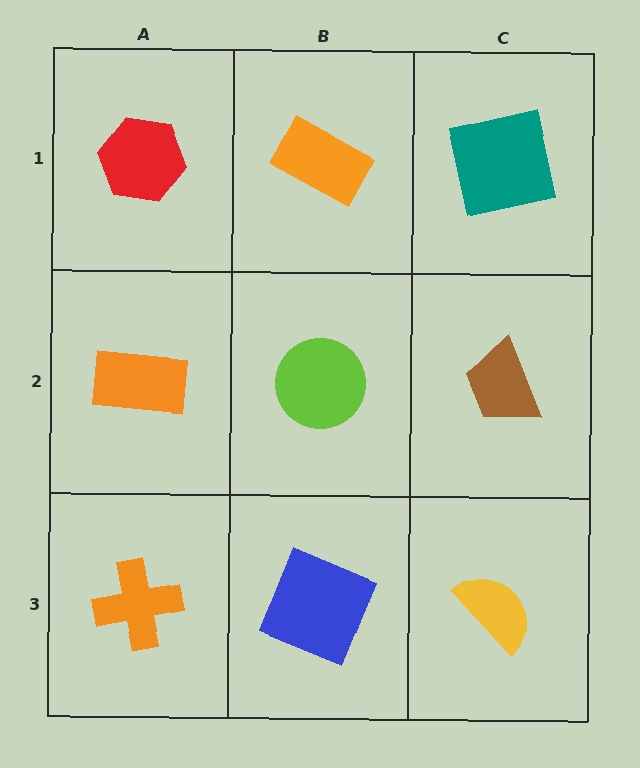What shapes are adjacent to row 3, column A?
An orange rectangle (row 2, column A), a blue square (row 3, column B).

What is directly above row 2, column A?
A red hexagon.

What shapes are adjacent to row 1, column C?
A brown trapezoid (row 2, column C), an orange rectangle (row 1, column B).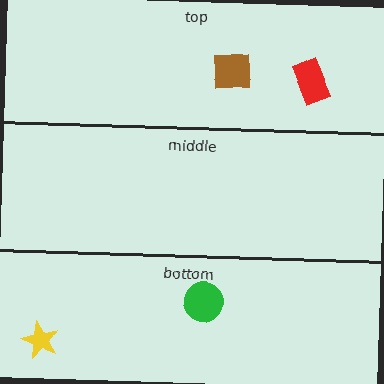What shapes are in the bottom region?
The green circle, the yellow star.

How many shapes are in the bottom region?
2.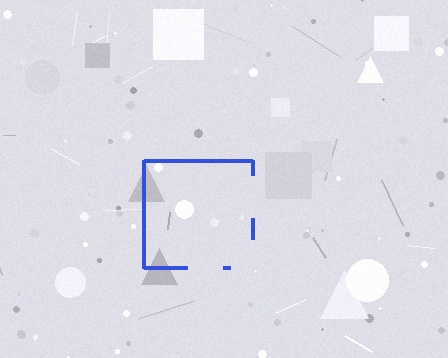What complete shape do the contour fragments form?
The contour fragments form a square.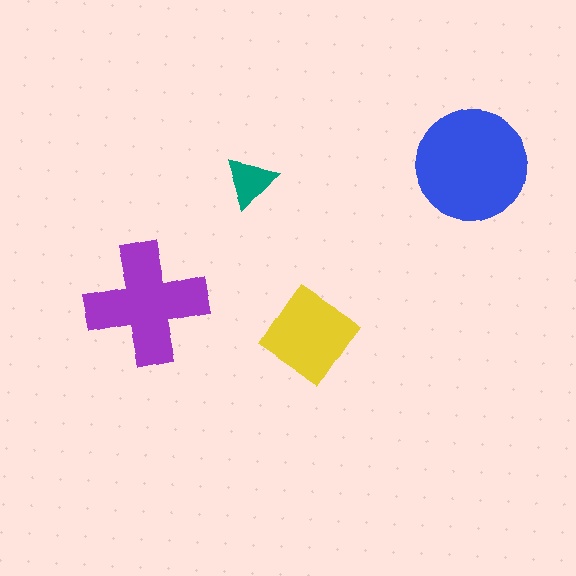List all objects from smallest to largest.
The teal triangle, the yellow diamond, the purple cross, the blue circle.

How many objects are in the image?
There are 4 objects in the image.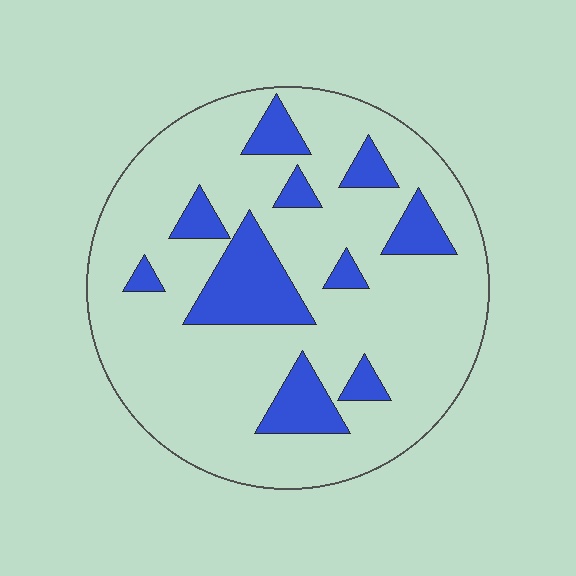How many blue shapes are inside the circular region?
10.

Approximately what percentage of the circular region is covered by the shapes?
Approximately 20%.